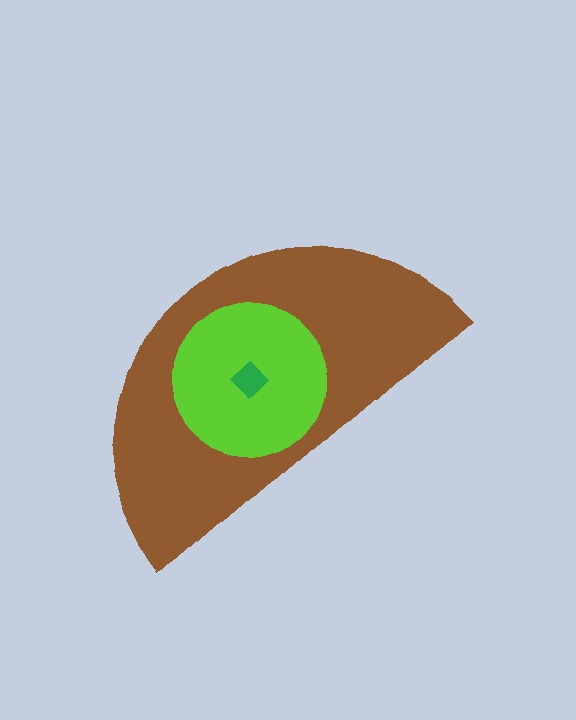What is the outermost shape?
The brown semicircle.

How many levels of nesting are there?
3.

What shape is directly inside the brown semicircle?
The lime circle.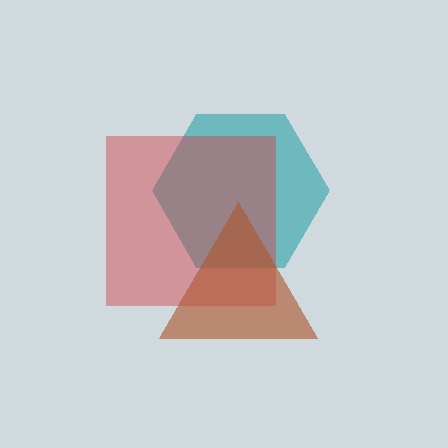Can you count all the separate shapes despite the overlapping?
Yes, there are 3 separate shapes.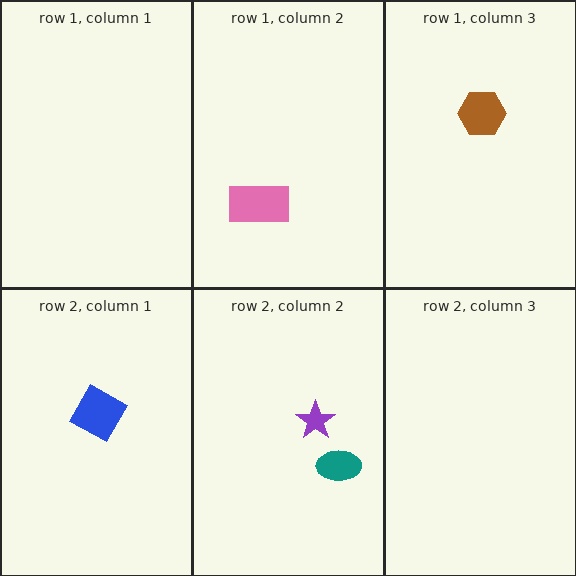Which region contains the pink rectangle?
The row 1, column 2 region.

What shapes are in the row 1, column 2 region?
The pink rectangle.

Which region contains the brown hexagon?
The row 1, column 3 region.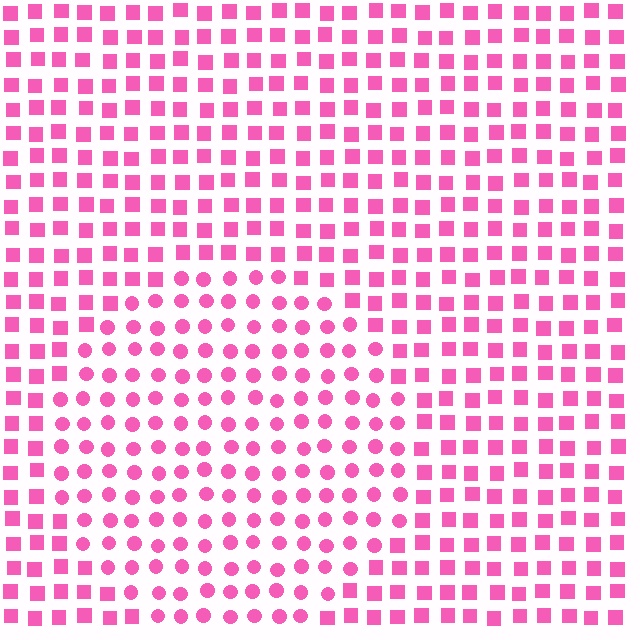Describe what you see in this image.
The image is filled with small pink elements arranged in a uniform grid. A circle-shaped region contains circles, while the surrounding area contains squares. The boundary is defined purely by the change in element shape.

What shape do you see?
I see a circle.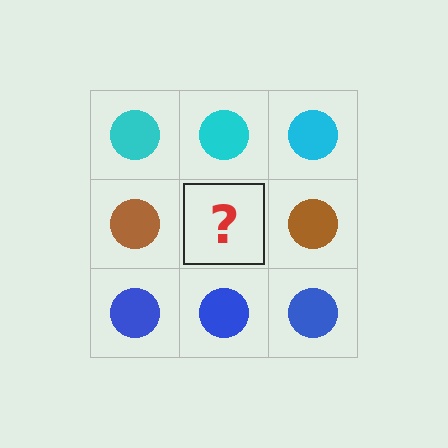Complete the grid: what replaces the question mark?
The question mark should be replaced with a brown circle.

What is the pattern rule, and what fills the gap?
The rule is that each row has a consistent color. The gap should be filled with a brown circle.